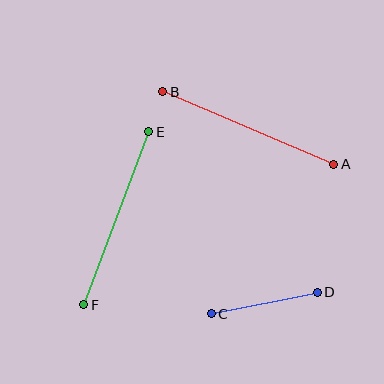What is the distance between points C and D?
The distance is approximately 108 pixels.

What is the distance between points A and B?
The distance is approximately 186 pixels.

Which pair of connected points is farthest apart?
Points A and B are farthest apart.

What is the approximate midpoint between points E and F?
The midpoint is at approximately (116, 218) pixels.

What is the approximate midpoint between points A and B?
The midpoint is at approximately (248, 128) pixels.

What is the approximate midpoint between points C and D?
The midpoint is at approximately (264, 303) pixels.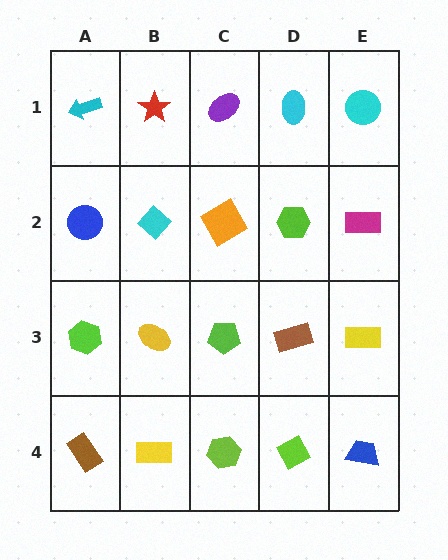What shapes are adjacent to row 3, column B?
A cyan diamond (row 2, column B), a yellow rectangle (row 4, column B), a lime hexagon (row 3, column A), a lime pentagon (row 3, column C).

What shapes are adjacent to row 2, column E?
A cyan circle (row 1, column E), a yellow rectangle (row 3, column E), a lime hexagon (row 2, column D).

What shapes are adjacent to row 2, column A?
A cyan arrow (row 1, column A), a lime hexagon (row 3, column A), a cyan diamond (row 2, column B).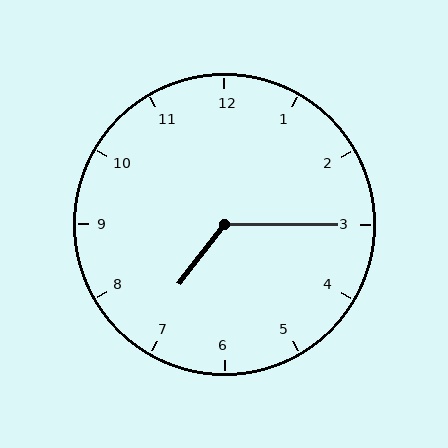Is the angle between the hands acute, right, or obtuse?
It is obtuse.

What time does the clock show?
7:15.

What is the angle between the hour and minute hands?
Approximately 128 degrees.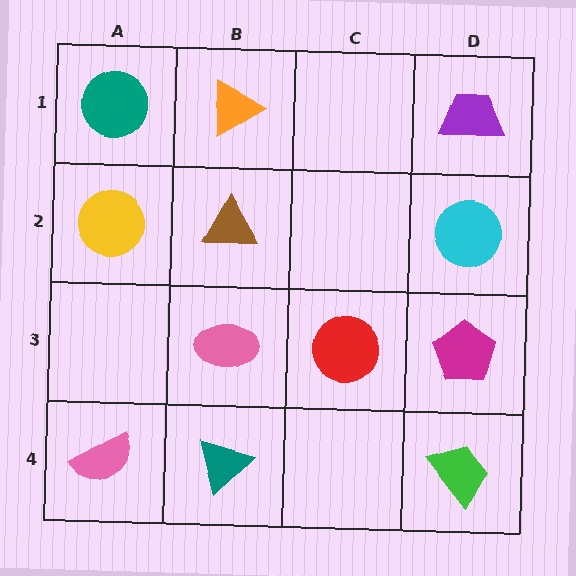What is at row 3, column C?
A red circle.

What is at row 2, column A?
A yellow circle.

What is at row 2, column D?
A cyan circle.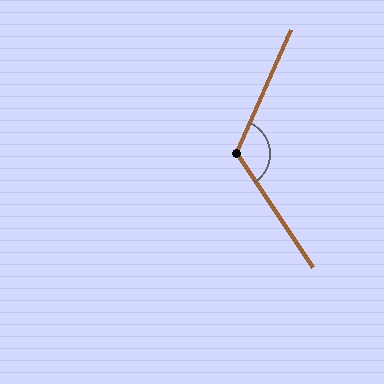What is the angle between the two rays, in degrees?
Approximately 122 degrees.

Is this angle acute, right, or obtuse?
It is obtuse.